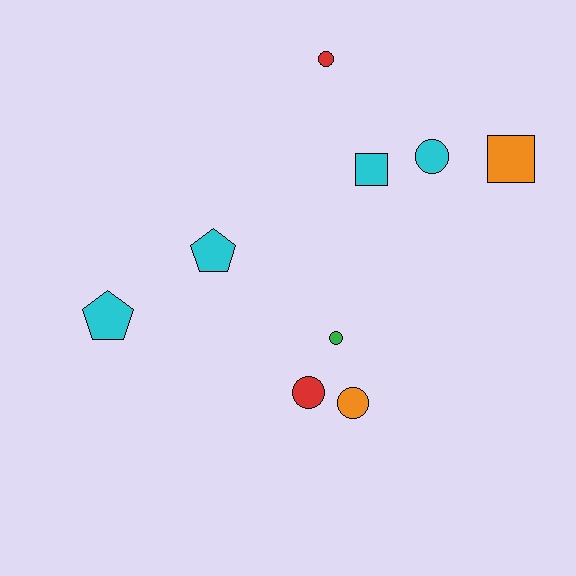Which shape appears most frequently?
Circle, with 5 objects.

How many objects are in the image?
There are 9 objects.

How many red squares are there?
There are no red squares.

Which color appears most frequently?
Cyan, with 4 objects.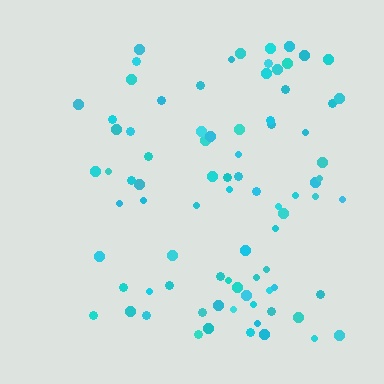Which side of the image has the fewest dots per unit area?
The left.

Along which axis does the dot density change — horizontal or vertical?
Horizontal.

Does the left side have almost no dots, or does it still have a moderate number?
Still a moderate number, just noticeably fewer than the right.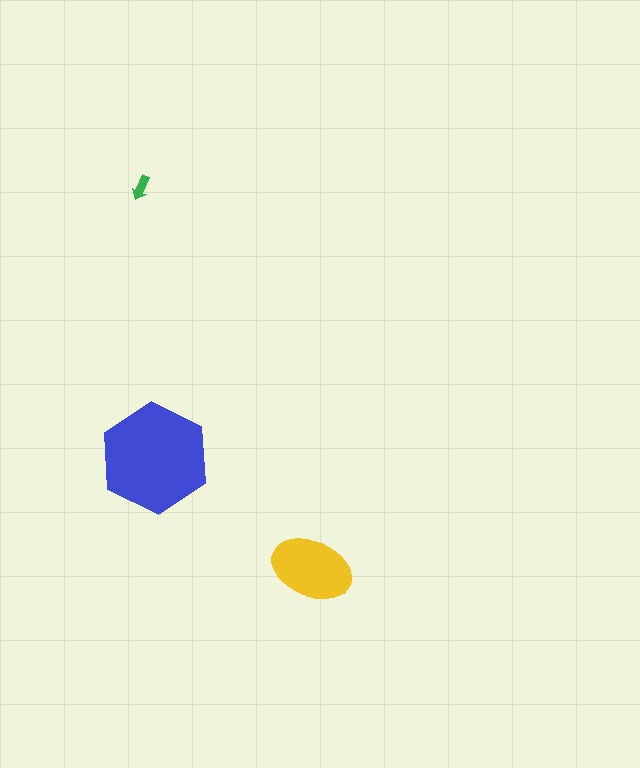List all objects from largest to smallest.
The blue hexagon, the yellow ellipse, the green arrow.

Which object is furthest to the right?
The yellow ellipse is rightmost.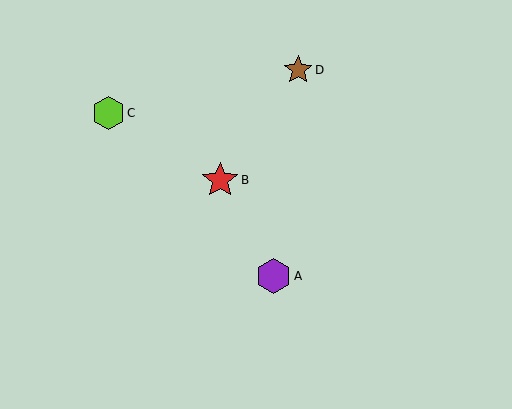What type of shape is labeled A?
Shape A is a purple hexagon.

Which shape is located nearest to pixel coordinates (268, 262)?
The purple hexagon (labeled A) at (274, 276) is nearest to that location.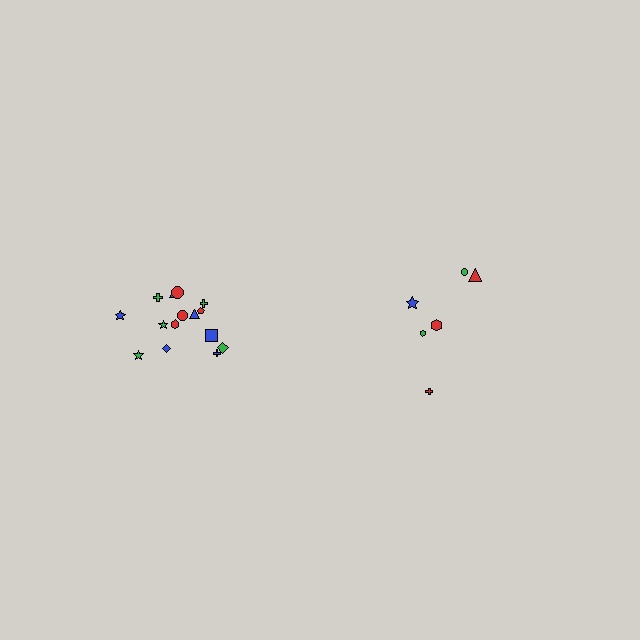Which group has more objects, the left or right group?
The left group.